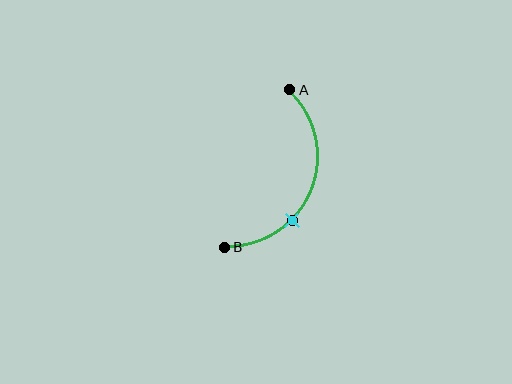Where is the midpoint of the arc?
The arc midpoint is the point on the curve farthest from the straight line joining A and B. It sits to the right of that line.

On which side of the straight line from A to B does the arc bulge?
The arc bulges to the right of the straight line connecting A and B.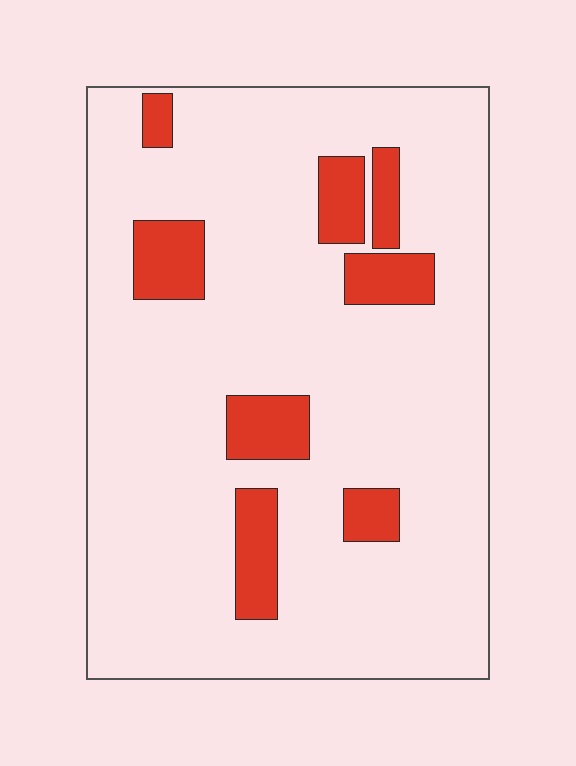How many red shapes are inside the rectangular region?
8.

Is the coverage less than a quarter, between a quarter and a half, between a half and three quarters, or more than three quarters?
Less than a quarter.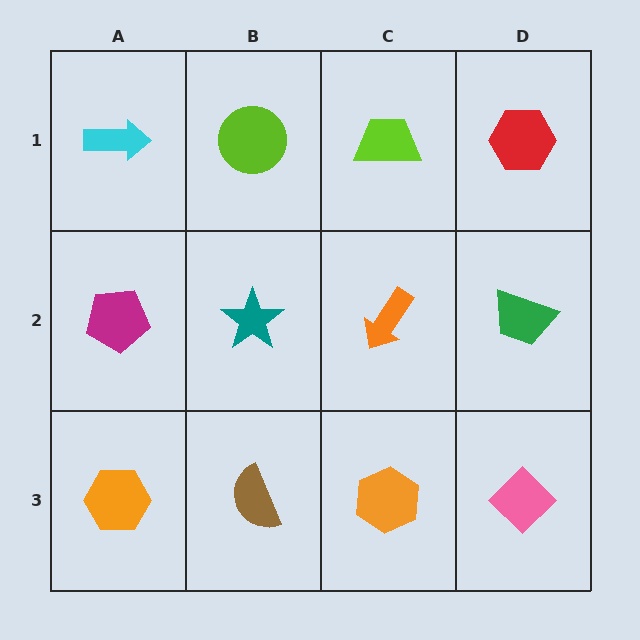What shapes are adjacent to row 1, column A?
A magenta pentagon (row 2, column A), a lime circle (row 1, column B).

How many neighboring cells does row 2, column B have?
4.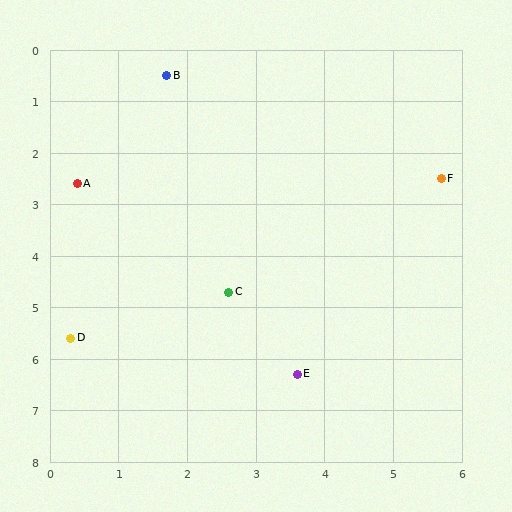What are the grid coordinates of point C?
Point C is at approximately (2.6, 4.7).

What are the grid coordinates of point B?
Point B is at approximately (1.7, 0.5).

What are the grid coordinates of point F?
Point F is at approximately (5.7, 2.5).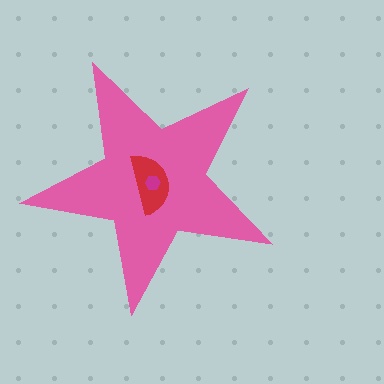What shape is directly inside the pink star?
The red semicircle.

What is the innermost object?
The magenta hexagon.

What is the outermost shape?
The pink star.